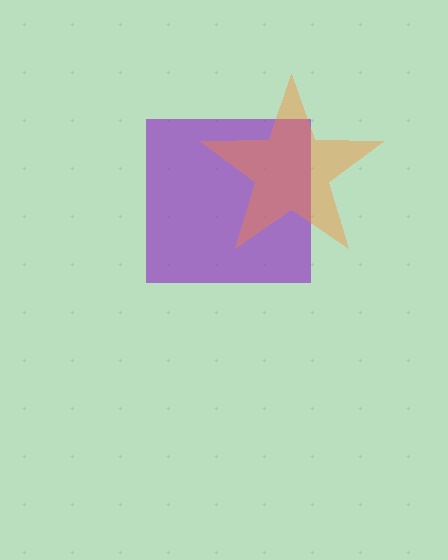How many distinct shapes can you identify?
There are 2 distinct shapes: a purple square, an orange star.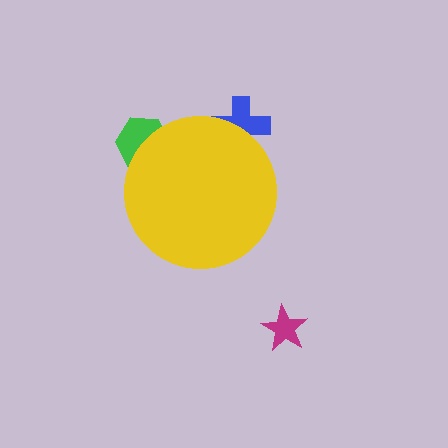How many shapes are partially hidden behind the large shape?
2 shapes are partially hidden.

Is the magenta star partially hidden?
No, the magenta star is fully visible.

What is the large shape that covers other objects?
A yellow circle.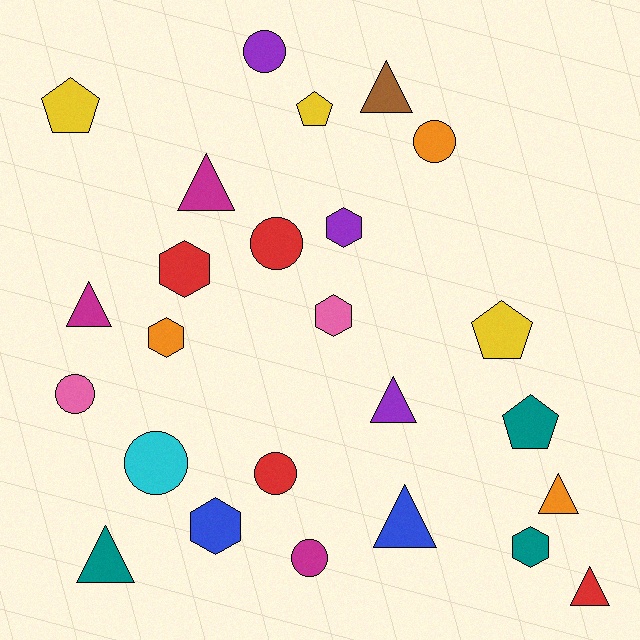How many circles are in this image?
There are 7 circles.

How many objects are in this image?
There are 25 objects.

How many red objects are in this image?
There are 4 red objects.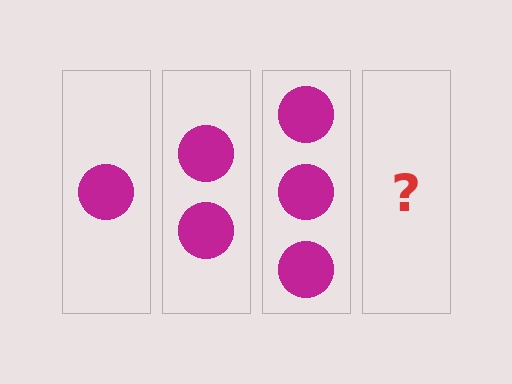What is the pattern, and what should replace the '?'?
The pattern is that each step adds one more circle. The '?' should be 4 circles.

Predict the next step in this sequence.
The next step is 4 circles.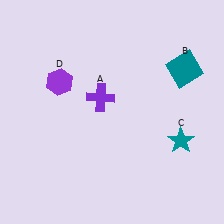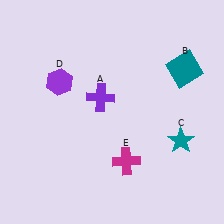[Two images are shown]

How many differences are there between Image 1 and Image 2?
There is 1 difference between the two images.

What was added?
A magenta cross (E) was added in Image 2.